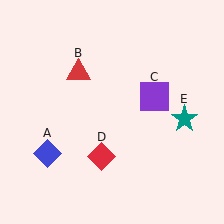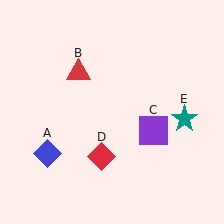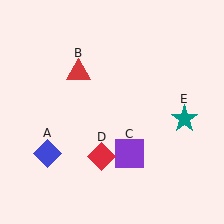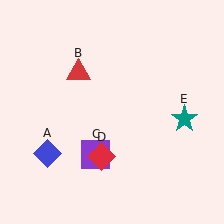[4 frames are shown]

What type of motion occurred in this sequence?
The purple square (object C) rotated clockwise around the center of the scene.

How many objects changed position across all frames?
1 object changed position: purple square (object C).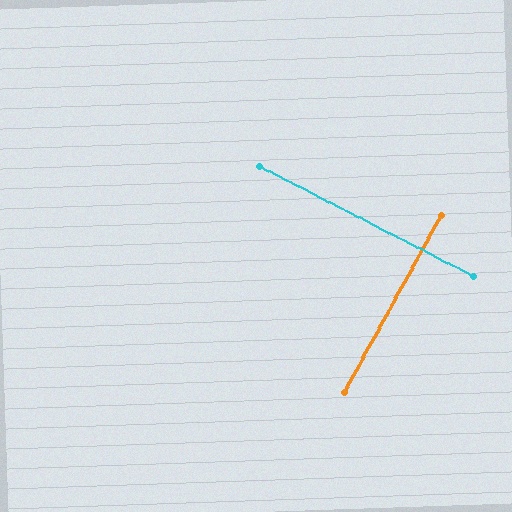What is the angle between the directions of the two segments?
Approximately 89 degrees.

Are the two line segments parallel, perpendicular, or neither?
Perpendicular — they meet at approximately 89°.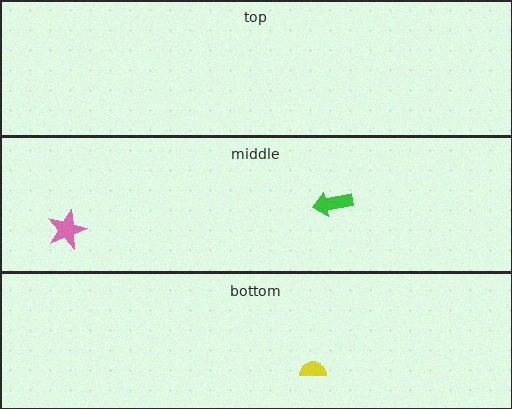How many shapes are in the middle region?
2.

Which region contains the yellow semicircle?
The bottom region.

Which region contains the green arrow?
The middle region.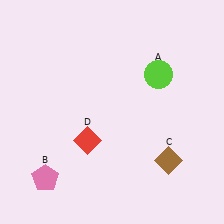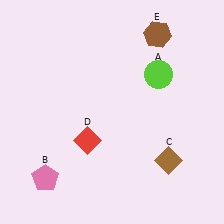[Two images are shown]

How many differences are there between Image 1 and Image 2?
There is 1 difference between the two images.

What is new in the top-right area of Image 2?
A brown hexagon (E) was added in the top-right area of Image 2.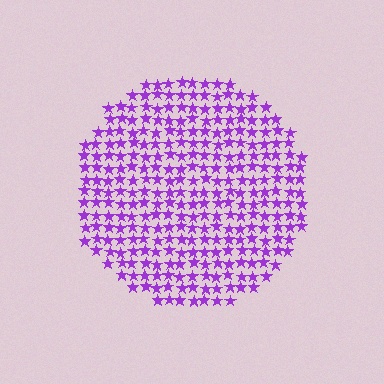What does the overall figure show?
The overall figure shows a circle.